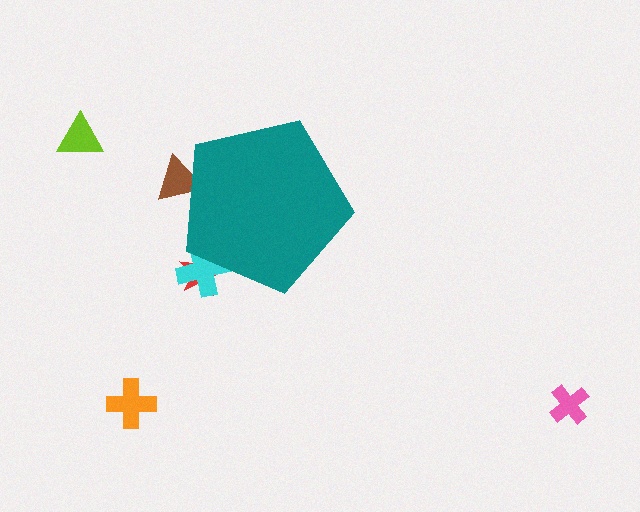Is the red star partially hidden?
Yes, the red star is partially hidden behind the teal pentagon.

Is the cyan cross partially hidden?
Yes, the cyan cross is partially hidden behind the teal pentagon.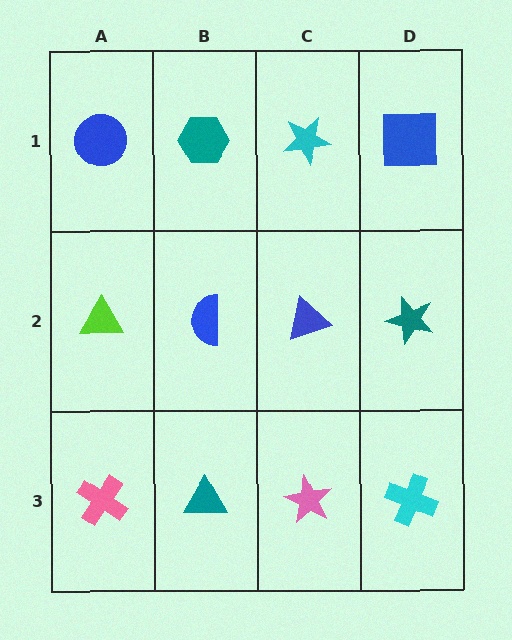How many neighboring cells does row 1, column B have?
3.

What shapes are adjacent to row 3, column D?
A teal star (row 2, column D), a pink star (row 3, column C).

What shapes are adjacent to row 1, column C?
A blue triangle (row 2, column C), a teal hexagon (row 1, column B), a blue square (row 1, column D).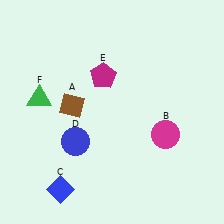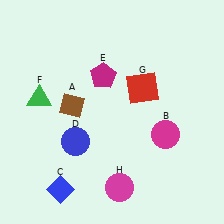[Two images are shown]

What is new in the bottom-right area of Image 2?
A magenta circle (H) was added in the bottom-right area of Image 2.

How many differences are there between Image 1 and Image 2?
There are 2 differences between the two images.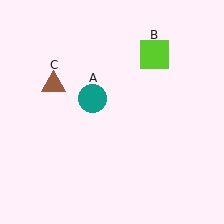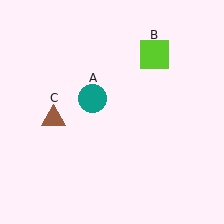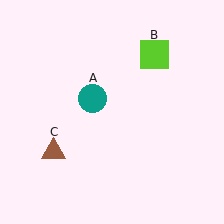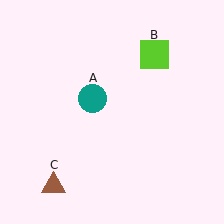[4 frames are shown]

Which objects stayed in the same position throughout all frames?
Teal circle (object A) and lime square (object B) remained stationary.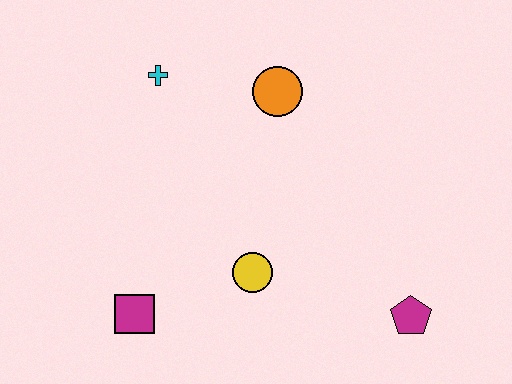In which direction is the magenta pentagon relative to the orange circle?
The magenta pentagon is below the orange circle.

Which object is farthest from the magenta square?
The magenta pentagon is farthest from the magenta square.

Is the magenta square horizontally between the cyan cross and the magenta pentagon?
No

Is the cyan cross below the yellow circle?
No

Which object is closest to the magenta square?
The yellow circle is closest to the magenta square.